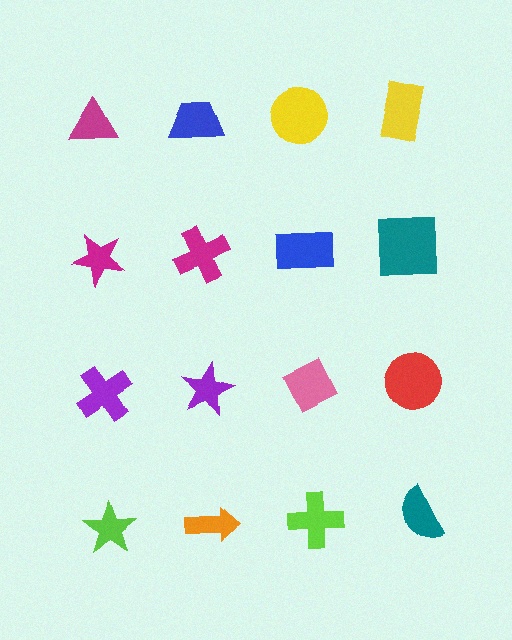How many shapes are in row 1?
4 shapes.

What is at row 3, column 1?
A purple cross.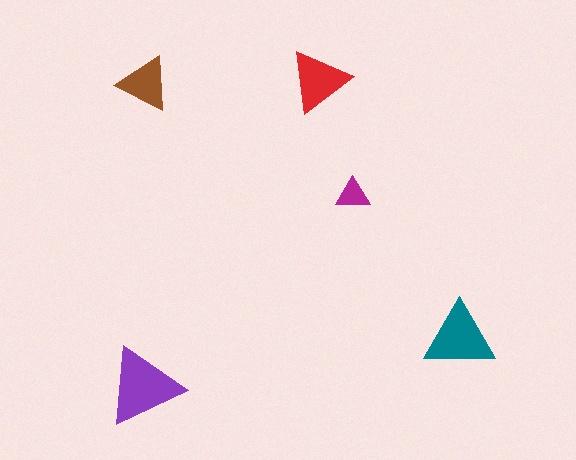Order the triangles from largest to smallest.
the purple one, the teal one, the red one, the brown one, the magenta one.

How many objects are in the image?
There are 5 objects in the image.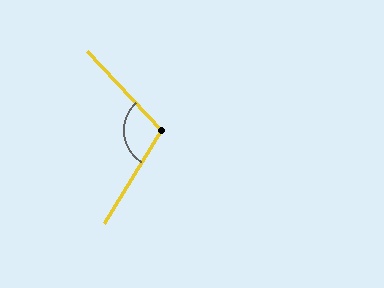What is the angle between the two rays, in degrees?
Approximately 106 degrees.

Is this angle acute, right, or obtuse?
It is obtuse.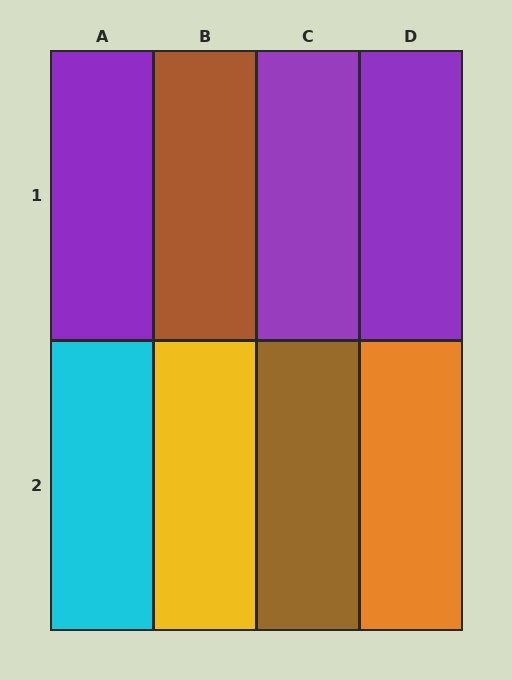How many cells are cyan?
1 cell is cyan.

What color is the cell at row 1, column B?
Brown.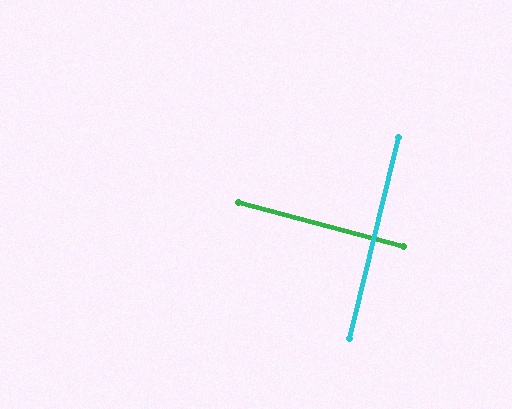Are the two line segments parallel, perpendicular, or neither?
Perpendicular — they meet at approximately 89°.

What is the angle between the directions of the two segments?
Approximately 89 degrees.